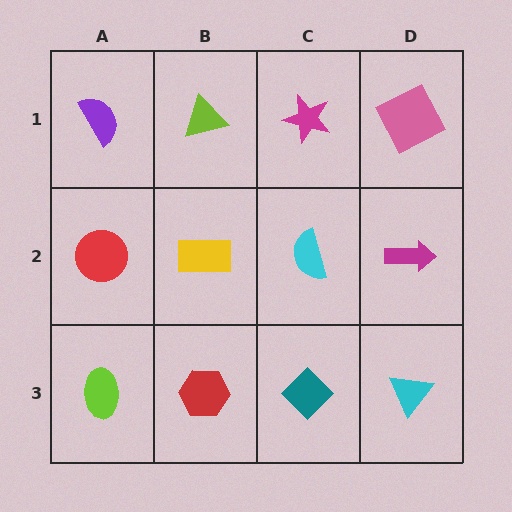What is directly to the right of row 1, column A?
A lime triangle.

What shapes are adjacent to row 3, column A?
A red circle (row 2, column A), a red hexagon (row 3, column B).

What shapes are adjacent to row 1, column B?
A yellow rectangle (row 2, column B), a purple semicircle (row 1, column A), a magenta star (row 1, column C).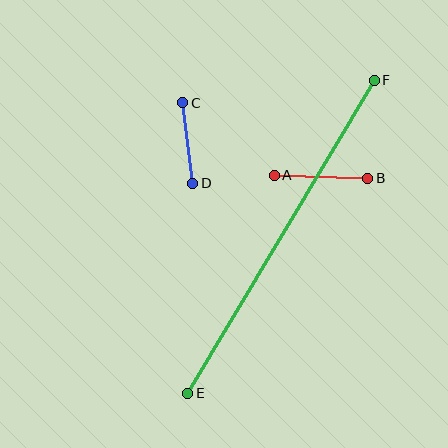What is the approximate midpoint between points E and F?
The midpoint is at approximately (281, 237) pixels.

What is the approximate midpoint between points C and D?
The midpoint is at approximately (188, 143) pixels.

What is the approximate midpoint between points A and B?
The midpoint is at approximately (321, 177) pixels.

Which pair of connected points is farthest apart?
Points E and F are farthest apart.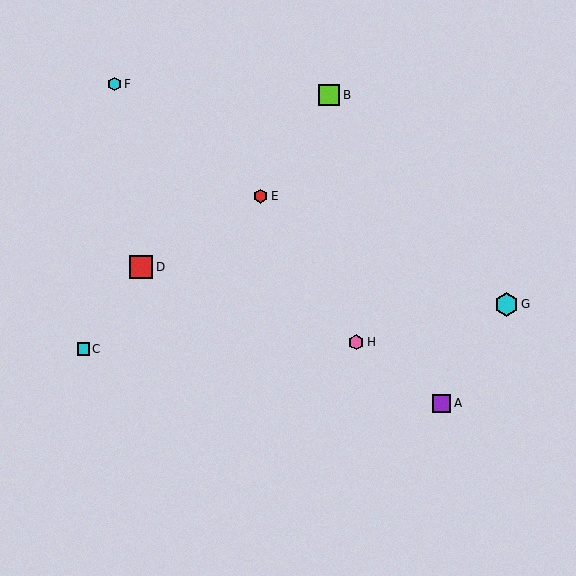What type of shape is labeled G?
Shape G is a cyan hexagon.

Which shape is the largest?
The cyan hexagon (labeled G) is the largest.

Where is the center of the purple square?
The center of the purple square is at (441, 403).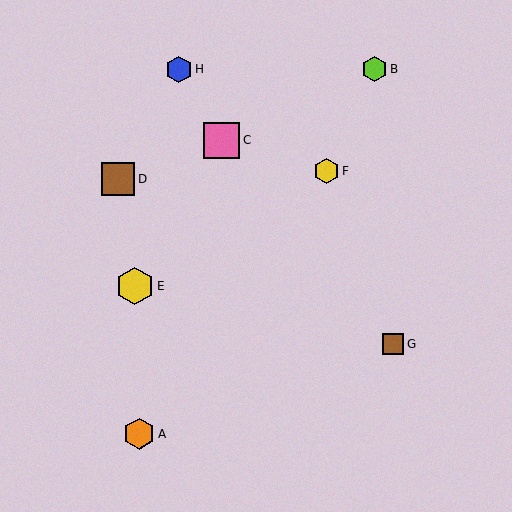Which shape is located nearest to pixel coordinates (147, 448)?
The orange hexagon (labeled A) at (139, 434) is nearest to that location.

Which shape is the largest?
The yellow hexagon (labeled E) is the largest.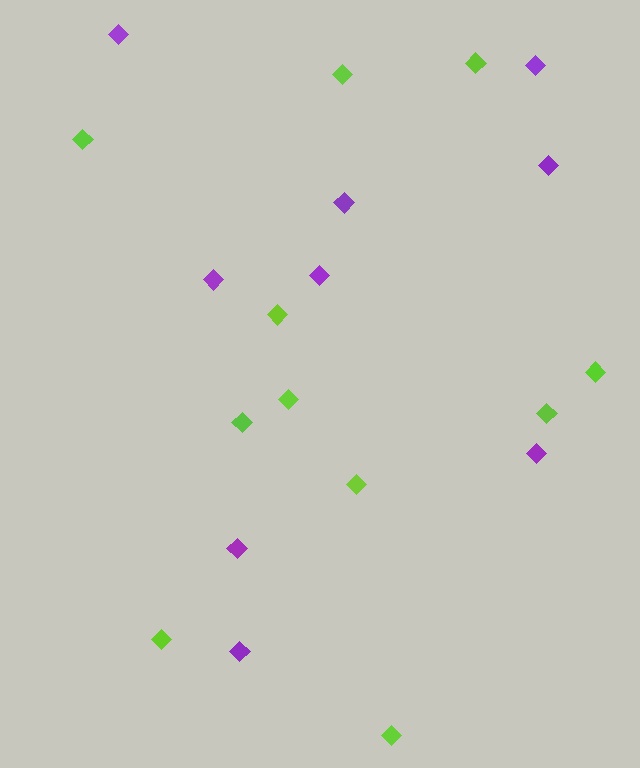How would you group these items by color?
There are 2 groups: one group of lime diamonds (11) and one group of purple diamonds (9).